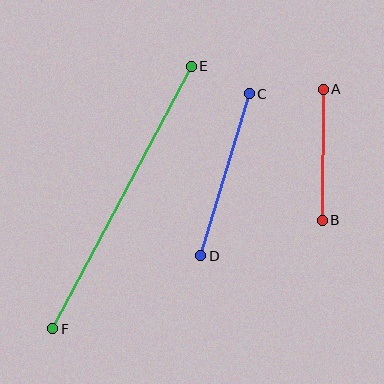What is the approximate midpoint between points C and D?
The midpoint is at approximately (225, 175) pixels.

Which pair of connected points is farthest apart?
Points E and F are farthest apart.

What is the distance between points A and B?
The distance is approximately 131 pixels.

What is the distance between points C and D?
The distance is approximately 169 pixels.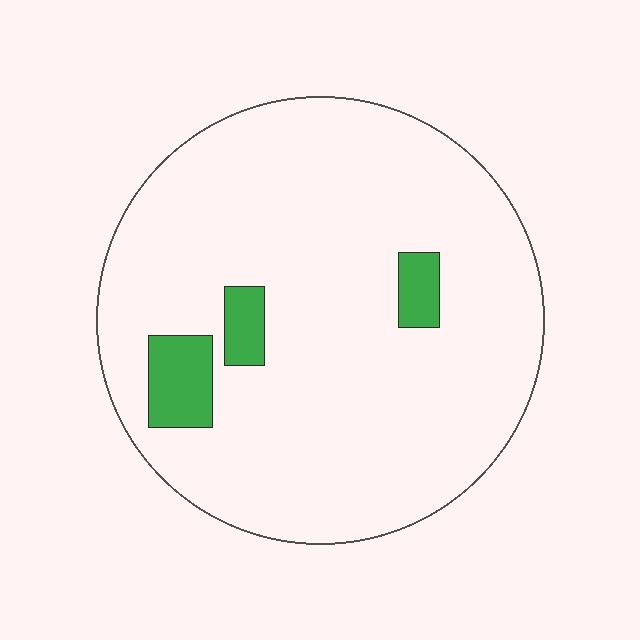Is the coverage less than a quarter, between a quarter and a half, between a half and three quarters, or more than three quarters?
Less than a quarter.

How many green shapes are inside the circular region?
3.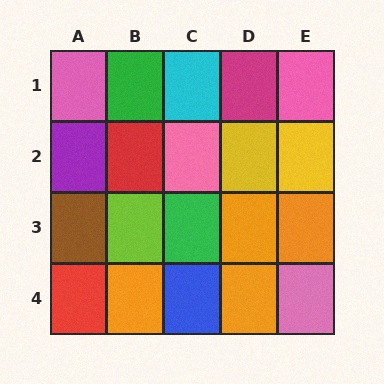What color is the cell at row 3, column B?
Lime.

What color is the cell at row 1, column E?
Pink.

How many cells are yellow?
2 cells are yellow.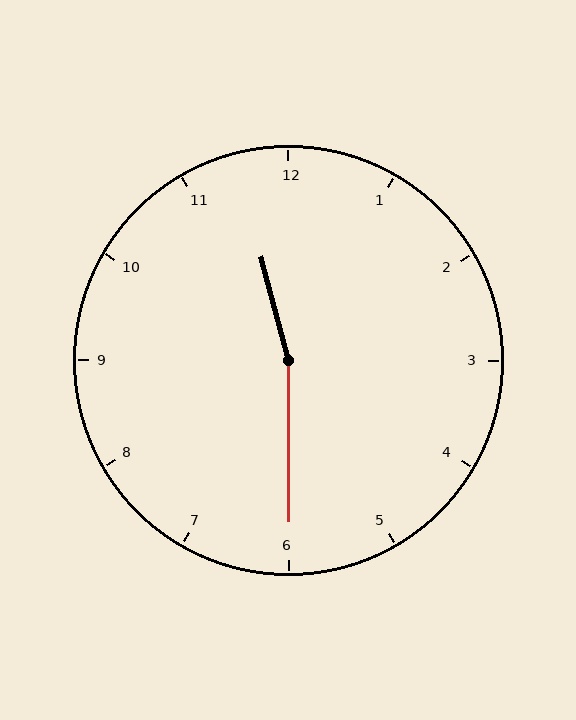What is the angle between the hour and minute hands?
Approximately 165 degrees.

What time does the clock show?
11:30.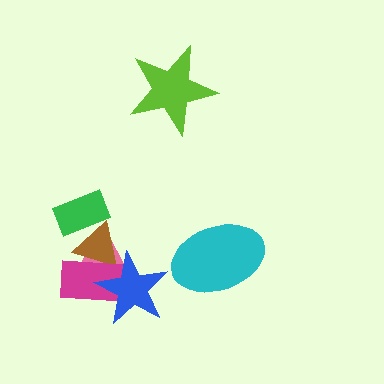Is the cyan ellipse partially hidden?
No, no other shape covers it.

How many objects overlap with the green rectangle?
2 objects overlap with the green rectangle.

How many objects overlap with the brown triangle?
4 objects overlap with the brown triangle.